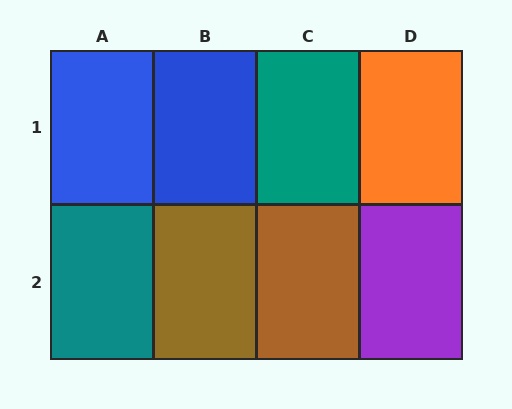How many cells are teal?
2 cells are teal.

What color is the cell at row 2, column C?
Brown.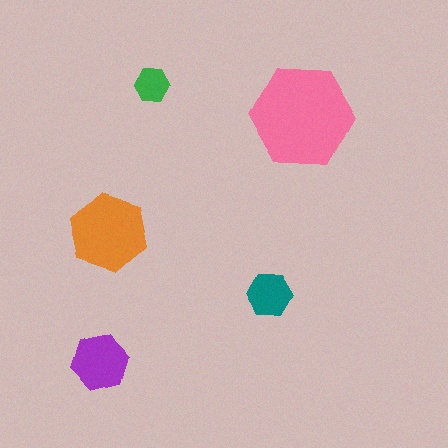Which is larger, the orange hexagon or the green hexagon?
The orange one.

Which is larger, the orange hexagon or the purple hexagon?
The orange one.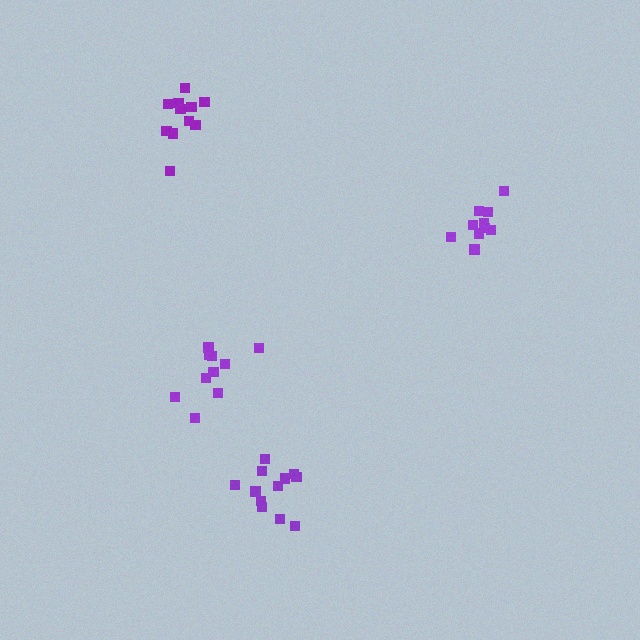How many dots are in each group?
Group 1: 10 dots, Group 2: 11 dots, Group 3: 10 dots, Group 4: 12 dots (43 total).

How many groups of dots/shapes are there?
There are 4 groups.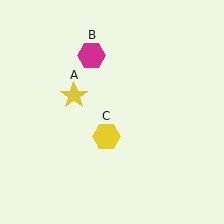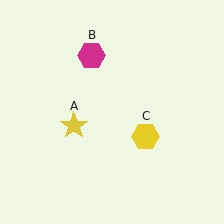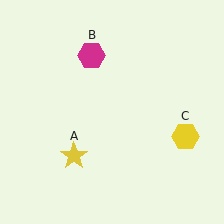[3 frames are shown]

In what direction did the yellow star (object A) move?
The yellow star (object A) moved down.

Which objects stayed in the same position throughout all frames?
Magenta hexagon (object B) remained stationary.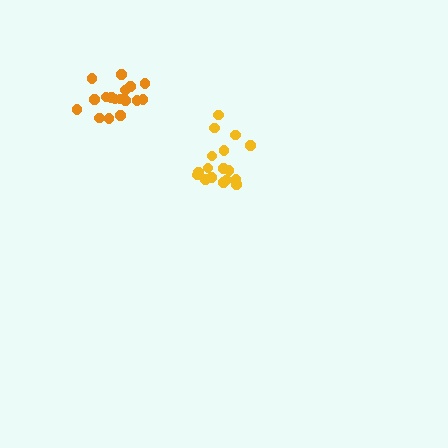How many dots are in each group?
Group 1: 17 dots, Group 2: 17 dots (34 total).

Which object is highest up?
The orange cluster is topmost.